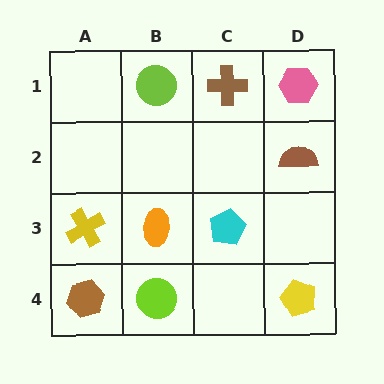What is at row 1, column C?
A brown cross.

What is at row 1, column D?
A pink hexagon.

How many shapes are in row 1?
3 shapes.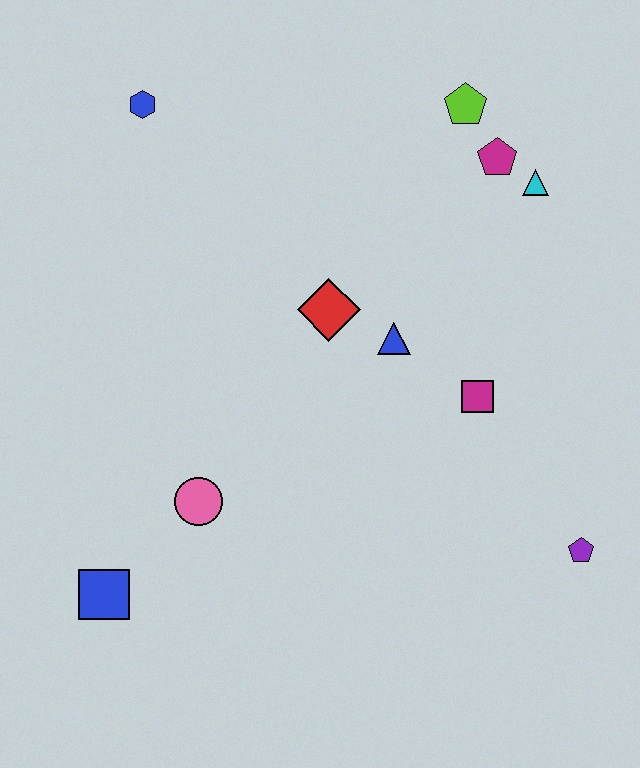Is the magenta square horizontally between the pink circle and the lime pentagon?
No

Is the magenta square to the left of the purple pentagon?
Yes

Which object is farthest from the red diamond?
The blue square is farthest from the red diamond.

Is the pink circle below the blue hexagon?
Yes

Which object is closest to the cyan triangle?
The magenta pentagon is closest to the cyan triangle.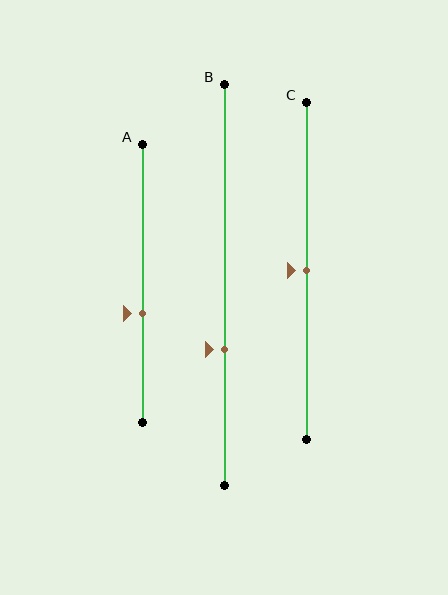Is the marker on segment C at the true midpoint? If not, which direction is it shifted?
Yes, the marker on segment C is at the true midpoint.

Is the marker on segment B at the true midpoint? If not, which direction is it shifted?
No, the marker on segment B is shifted downward by about 16% of the segment length.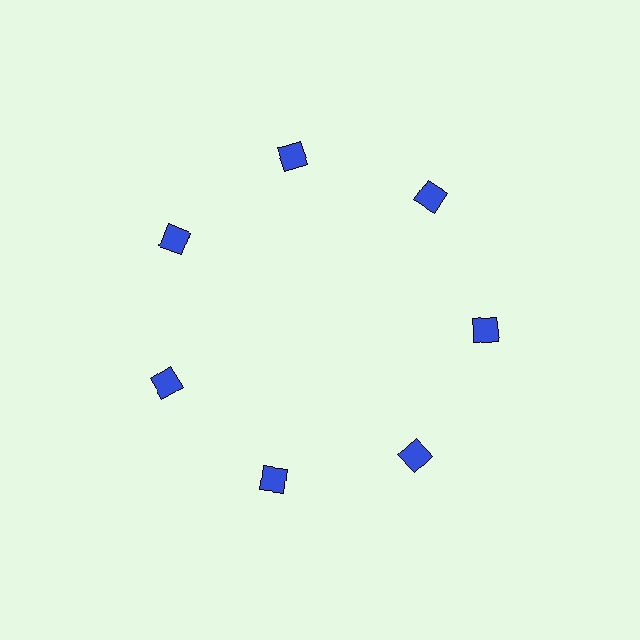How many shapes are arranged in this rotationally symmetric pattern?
There are 7 shapes, arranged in 7 groups of 1.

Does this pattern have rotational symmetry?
Yes, this pattern has 7-fold rotational symmetry. It looks the same after rotating 51 degrees around the center.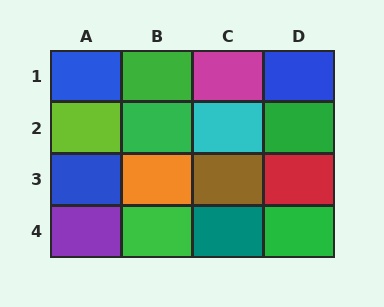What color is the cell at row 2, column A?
Lime.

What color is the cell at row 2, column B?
Green.